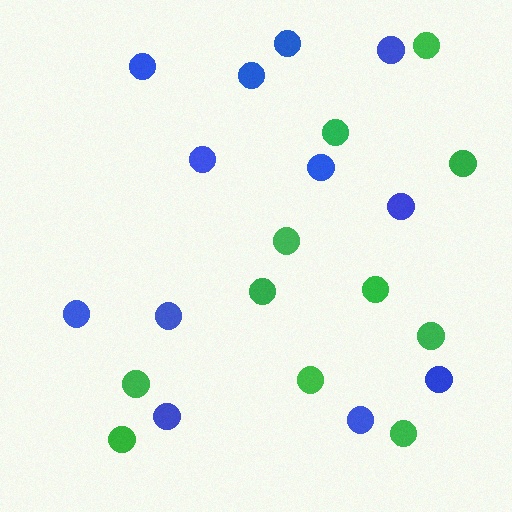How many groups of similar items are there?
There are 2 groups: one group of green circles (11) and one group of blue circles (12).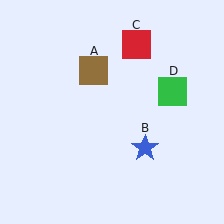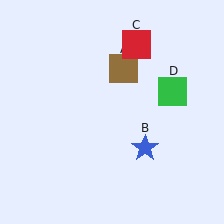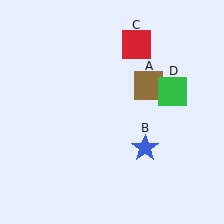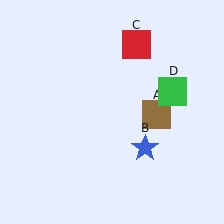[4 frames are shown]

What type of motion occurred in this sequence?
The brown square (object A) rotated clockwise around the center of the scene.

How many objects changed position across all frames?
1 object changed position: brown square (object A).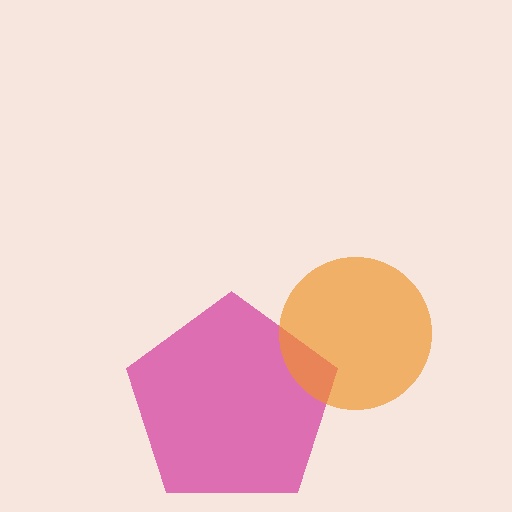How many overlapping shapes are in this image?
There are 2 overlapping shapes in the image.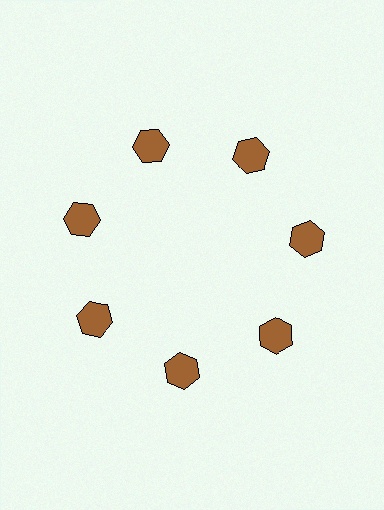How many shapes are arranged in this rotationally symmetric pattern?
There are 7 shapes, arranged in 7 groups of 1.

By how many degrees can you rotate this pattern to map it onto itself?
The pattern maps onto itself every 51 degrees of rotation.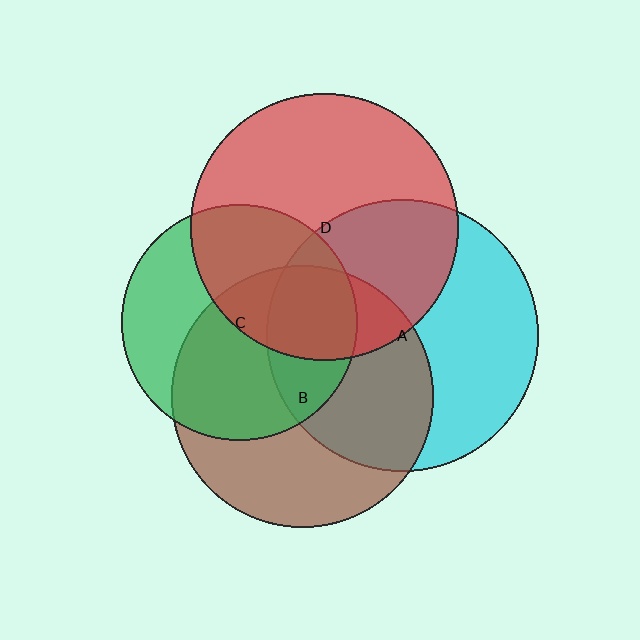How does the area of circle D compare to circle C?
Approximately 1.3 times.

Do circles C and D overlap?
Yes.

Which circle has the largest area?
Circle A (cyan).